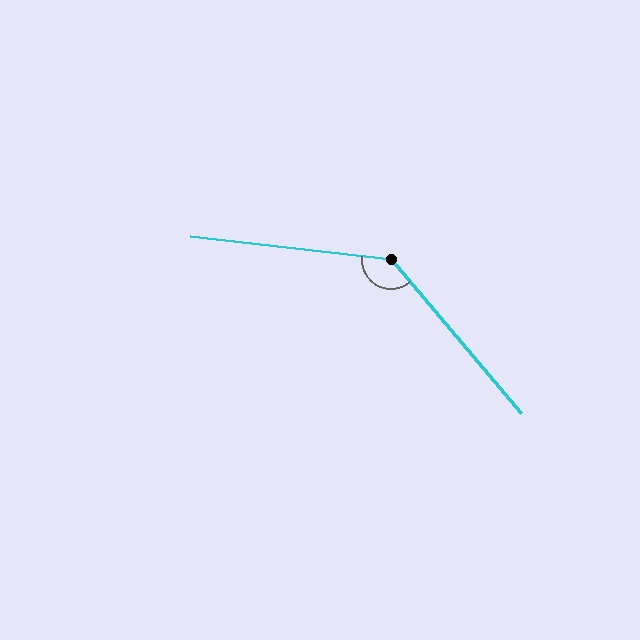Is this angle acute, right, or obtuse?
It is obtuse.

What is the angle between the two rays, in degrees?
Approximately 137 degrees.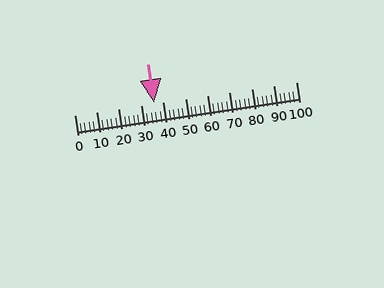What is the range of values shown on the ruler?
The ruler shows values from 0 to 100.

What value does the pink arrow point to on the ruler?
The pink arrow points to approximately 36.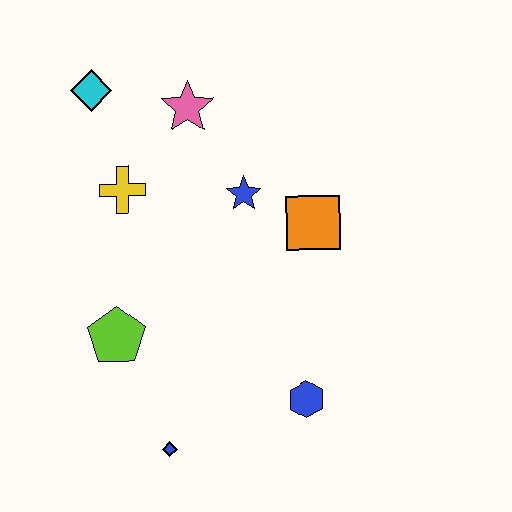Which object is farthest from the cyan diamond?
The blue hexagon is farthest from the cyan diamond.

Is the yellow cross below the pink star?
Yes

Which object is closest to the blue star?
The orange square is closest to the blue star.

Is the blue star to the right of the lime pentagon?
Yes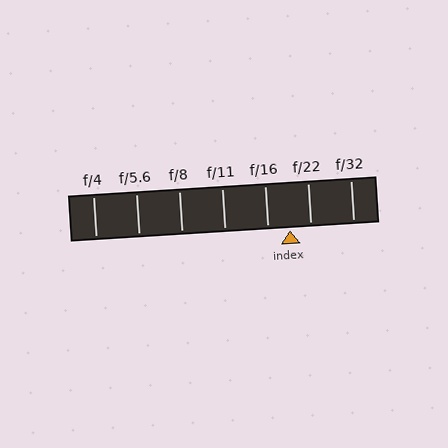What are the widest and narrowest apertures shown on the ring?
The widest aperture shown is f/4 and the narrowest is f/32.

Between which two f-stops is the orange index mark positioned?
The index mark is between f/16 and f/22.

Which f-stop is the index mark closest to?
The index mark is closest to f/22.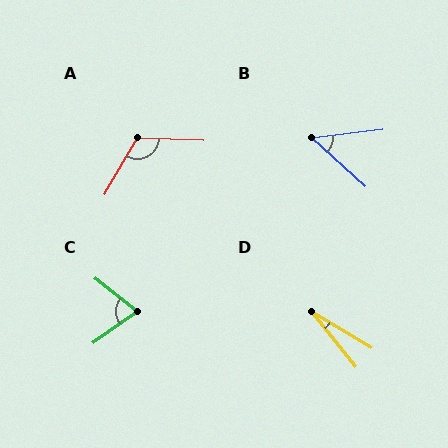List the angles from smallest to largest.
D (20°), B (49°), C (73°), A (118°).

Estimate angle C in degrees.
Approximately 73 degrees.